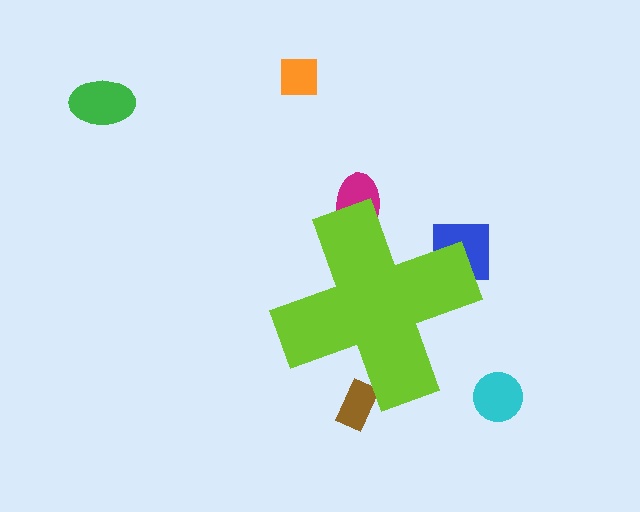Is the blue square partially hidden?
Yes, the blue square is partially hidden behind the lime cross.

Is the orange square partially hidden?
No, the orange square is fully visible.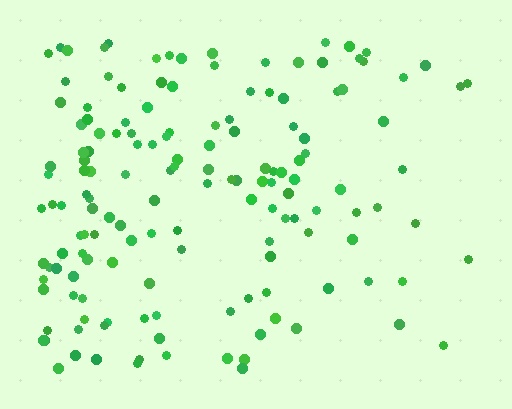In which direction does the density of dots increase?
From right to left, with the left side densest.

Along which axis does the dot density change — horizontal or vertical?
Horizontal.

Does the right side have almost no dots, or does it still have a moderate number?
Still a moderate number, just noticeably fewer than the left.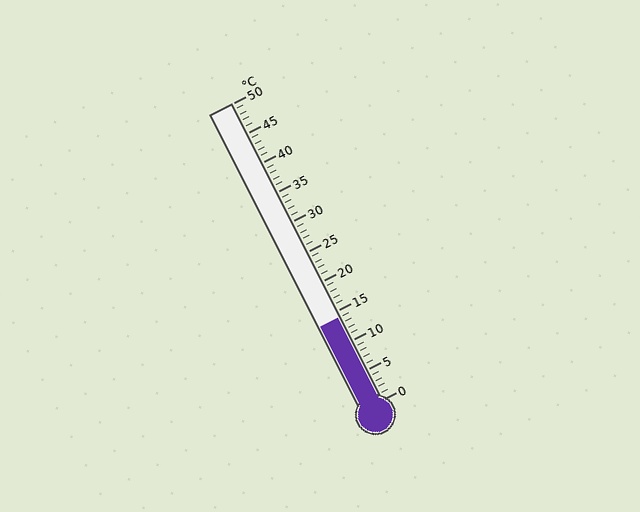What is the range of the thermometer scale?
The thermometer scale ranges from 0°C to 50°C.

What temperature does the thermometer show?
The thermometer shows approximately 14°C.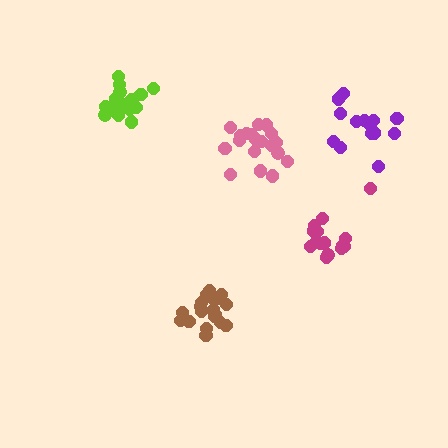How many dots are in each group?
Group 1: 20 dots, Group 2: 19 dots, Group 3: 15 dots, Group 4: 14 dots, Group 5: 18 dots (86 total).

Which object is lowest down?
The brown cluster is bottommost.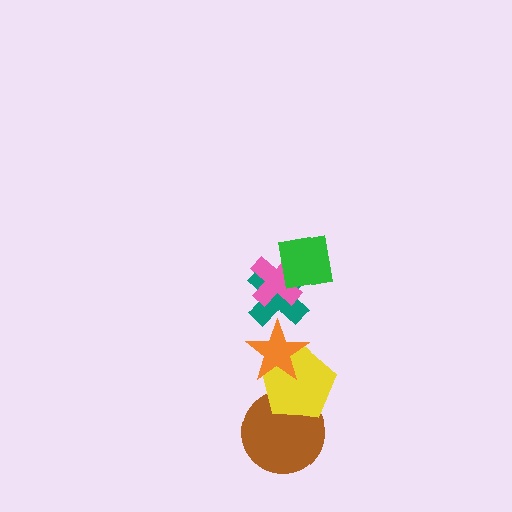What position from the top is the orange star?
The orange star is 4th from the top.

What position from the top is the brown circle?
The brown circle is 6th from the top.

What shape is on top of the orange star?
The teal cross is on top of the orange star.